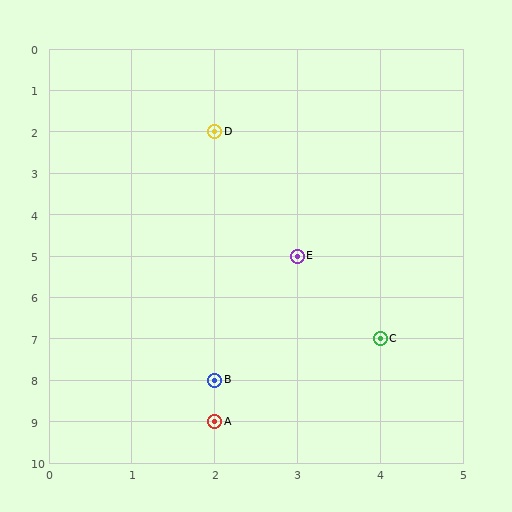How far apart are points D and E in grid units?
Points D and E are 1 column and 3 rows apart (about 3.2 grid units diagonally).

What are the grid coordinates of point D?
Point D is at grid coordinates (2, 2).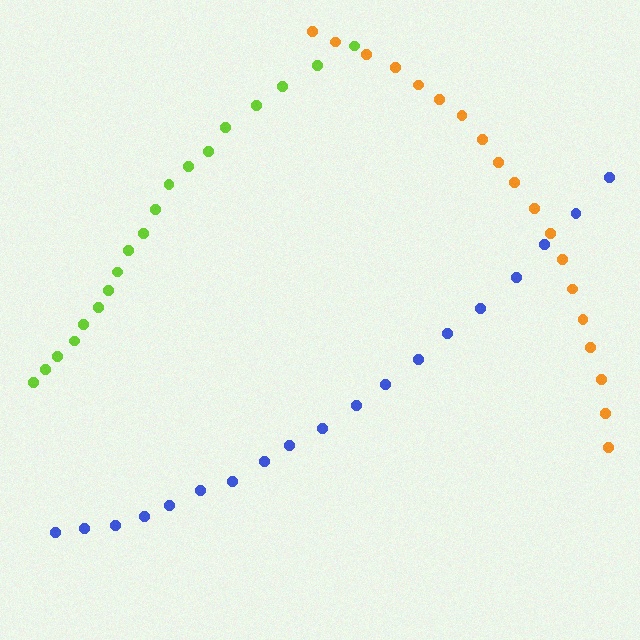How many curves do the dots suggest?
There are 3 distinct paths.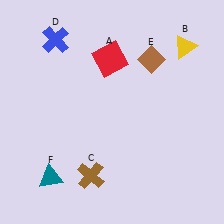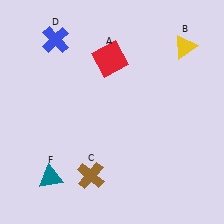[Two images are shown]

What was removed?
The brown diamond (E) was removed in Image 2.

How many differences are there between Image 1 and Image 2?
There is 1 difference between the two images.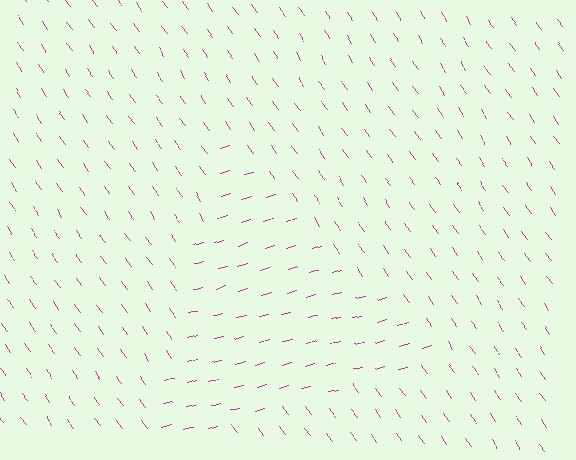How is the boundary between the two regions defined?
The boundary is defined purely by a change in line orientation (approximately 70 degrees difference). All lines are the same color and thickness.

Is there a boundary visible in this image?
Yes, there is a texture boundary formed by a change in line orientation.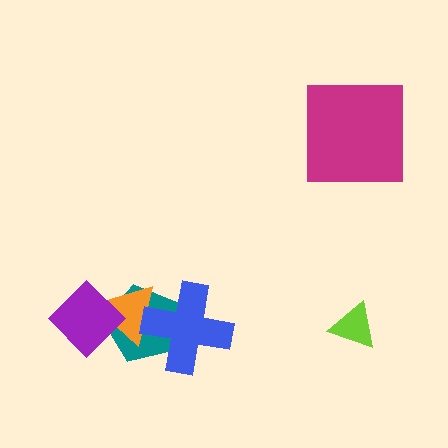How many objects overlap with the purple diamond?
2 objects overlap with the purple diamond.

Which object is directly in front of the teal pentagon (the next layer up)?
The orange triangle is directly in front of the teal pentagon.